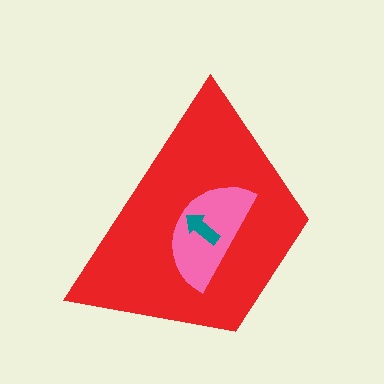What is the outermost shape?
The red trapezoid.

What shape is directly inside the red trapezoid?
The pink semicircle.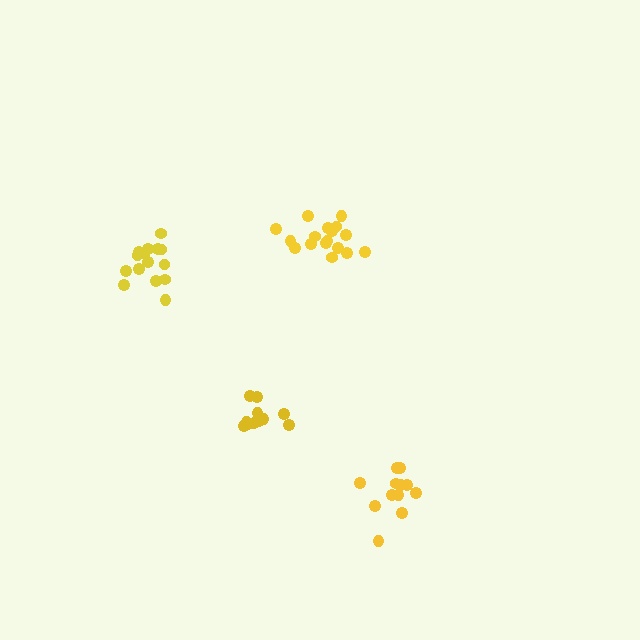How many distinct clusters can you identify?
There are 4 distinct clusters.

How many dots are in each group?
Group 1: 11 dots, Group 2: 15 dots, Group 3: 17 dots, Group 4: 12 dots (55 total).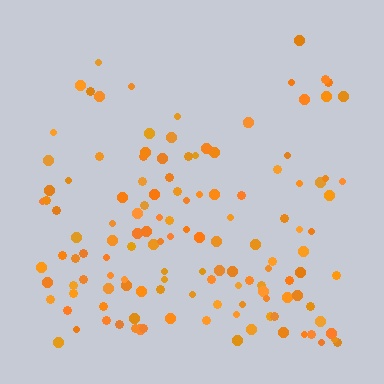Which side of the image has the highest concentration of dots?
The bottom.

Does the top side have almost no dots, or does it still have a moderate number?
Still a moderate number, just noticeably fewer than the bottom.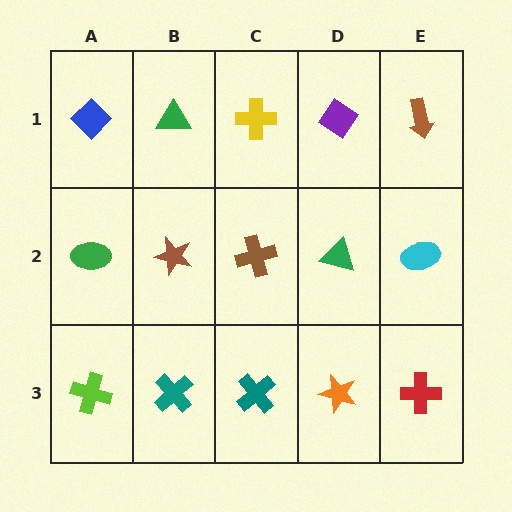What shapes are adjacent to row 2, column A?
A blue diamond (row 1, column A), a lime cross (row 3, column A), a brown star (row 2, column B).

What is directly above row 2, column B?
A green triangle.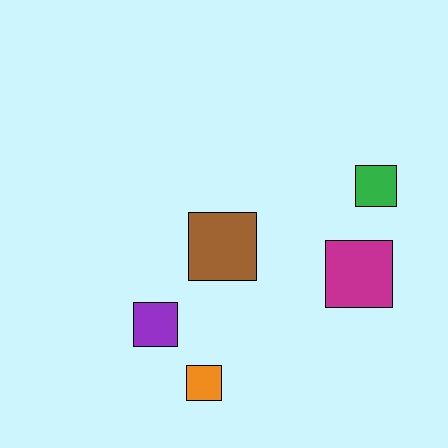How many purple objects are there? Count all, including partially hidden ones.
There is 1 purple object.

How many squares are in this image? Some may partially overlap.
There are 5 squares.